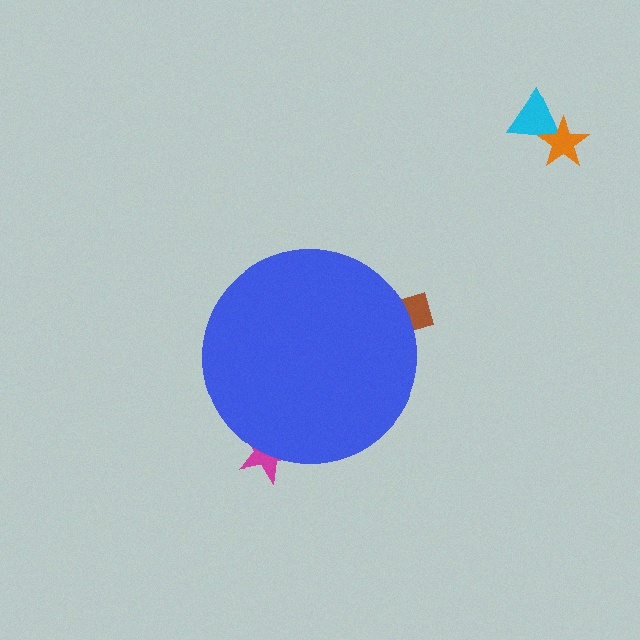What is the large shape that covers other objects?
A blue circle.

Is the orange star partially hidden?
No, the orange star is fully visible.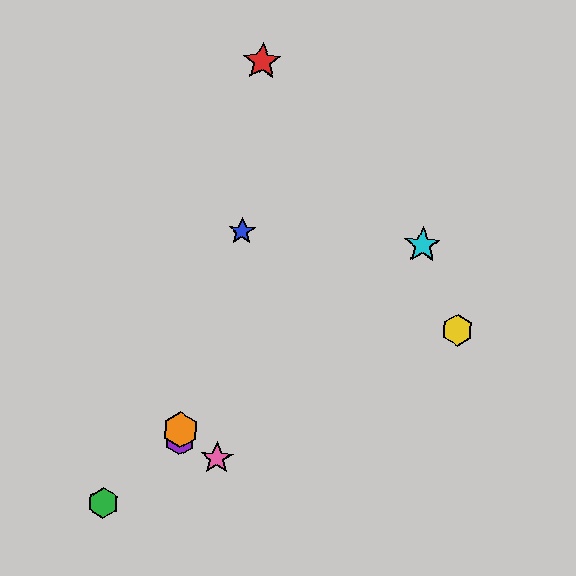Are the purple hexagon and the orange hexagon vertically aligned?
Yes, both are at x≈180.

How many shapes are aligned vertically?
2 shapes (the purple hexagon, the orange hexagon) are aligned vertically.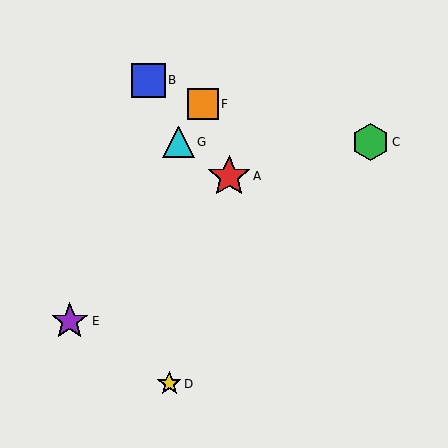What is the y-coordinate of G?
Object G is at y≈142.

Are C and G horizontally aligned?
Yes, both are at y≈142.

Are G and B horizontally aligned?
No, G is at y≈142 and B is at y≈80.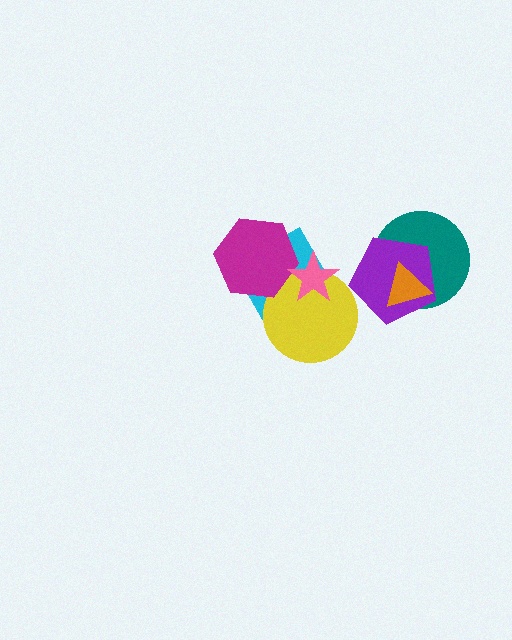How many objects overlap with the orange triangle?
2 objects overlap with the orange triangle.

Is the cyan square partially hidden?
Yes, it is partially covered by another shape.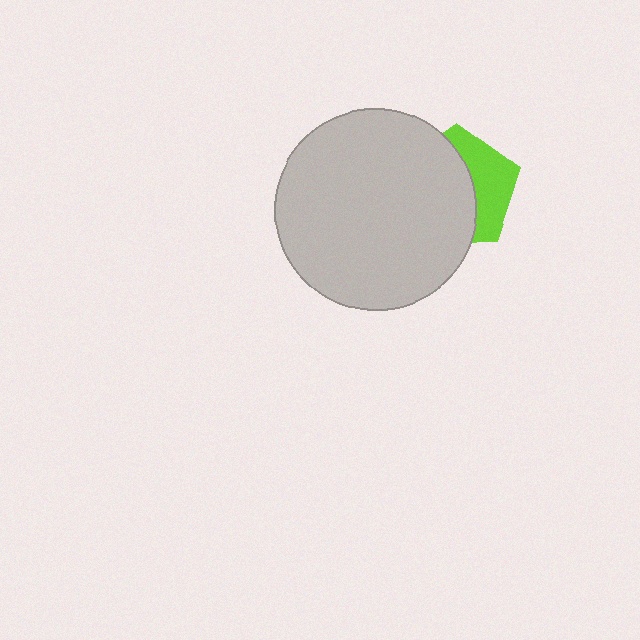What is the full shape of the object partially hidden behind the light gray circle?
The partially hidden object is a lime pentagon.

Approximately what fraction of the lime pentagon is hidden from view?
Roughly 62% of the lime pentagon is hidden behind the light gray circle.